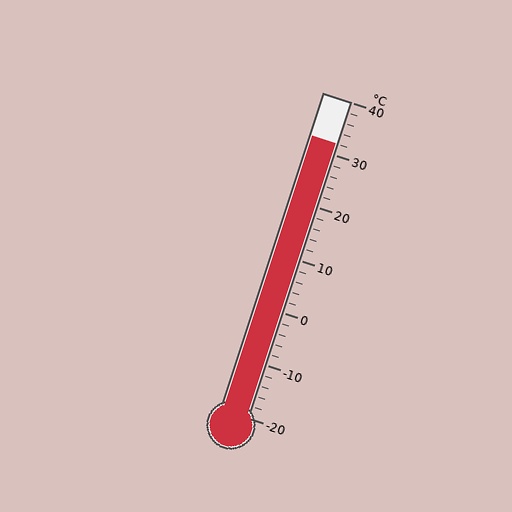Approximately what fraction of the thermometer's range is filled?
The thermometer is filled to approximately 85% of its range.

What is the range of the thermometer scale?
The thermometer scale ranges from -20°C to 40°C.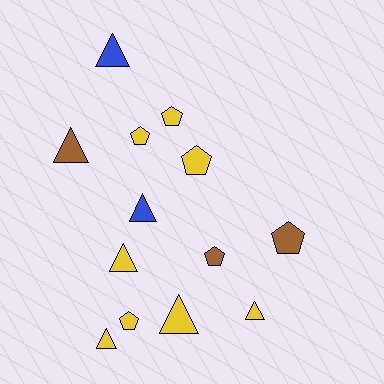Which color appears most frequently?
Yellow, with 8 objects.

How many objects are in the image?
There are 13 objects.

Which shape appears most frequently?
Triangle, with 7 objects.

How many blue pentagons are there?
There are no blue pentagons.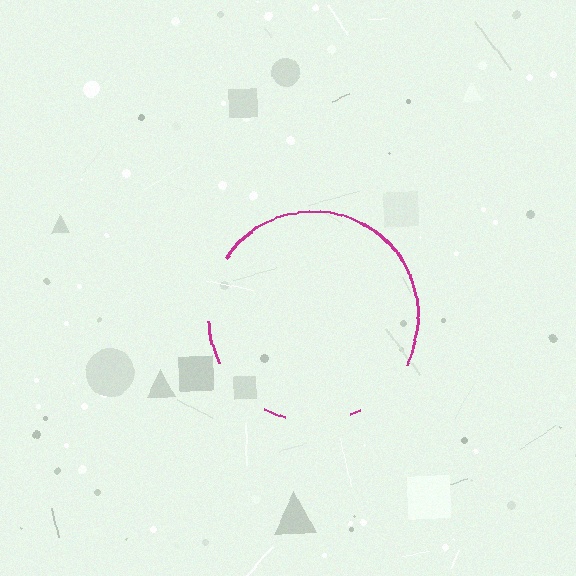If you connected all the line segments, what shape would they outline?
They would outline a circle.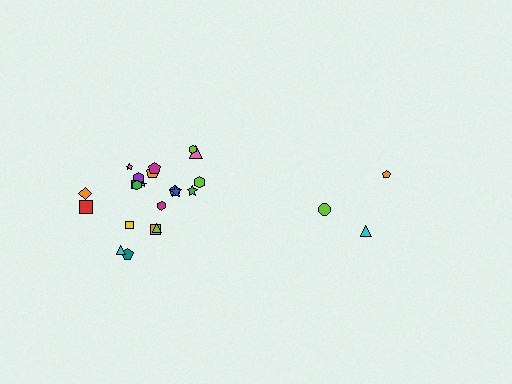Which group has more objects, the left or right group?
The left group.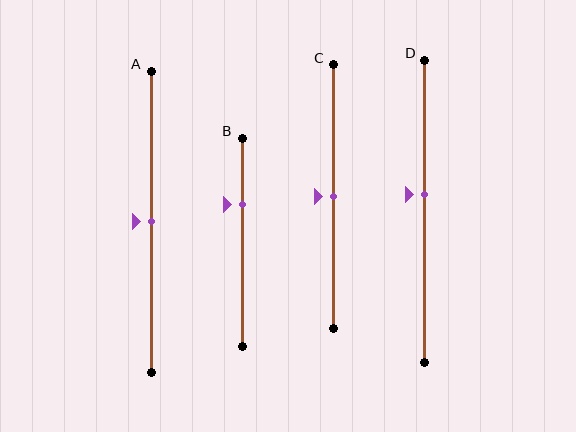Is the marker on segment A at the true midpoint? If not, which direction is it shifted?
Yes, the marker on segment A is at the true midpoint.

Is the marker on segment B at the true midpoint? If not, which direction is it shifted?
No, the marker on segment B is shifted upward by about 18% of the segment length.